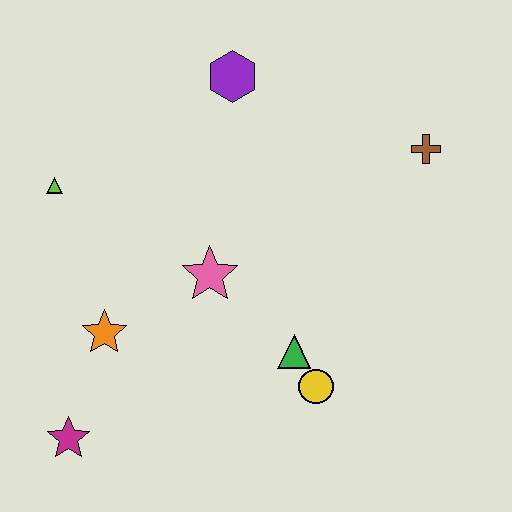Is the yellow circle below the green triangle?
Yes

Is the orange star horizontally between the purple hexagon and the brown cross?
No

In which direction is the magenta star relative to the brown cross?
The magenta star is to the left of the brown cross.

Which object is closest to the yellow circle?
The green triangle is closest to the yellow circle.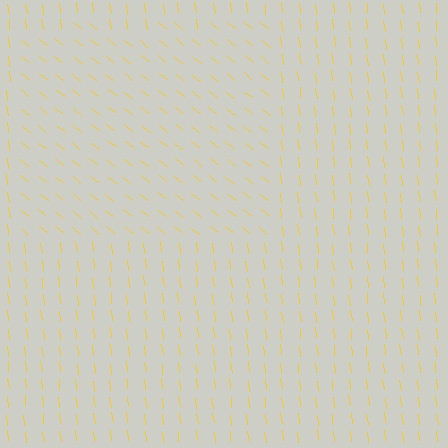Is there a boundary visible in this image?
Yes, there is a texture boundary formed by a change in line orientation.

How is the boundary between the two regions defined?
The boundary is defined purely by a change in line orientation (approximately 45 degrees difference). All lines are the same color and thickness.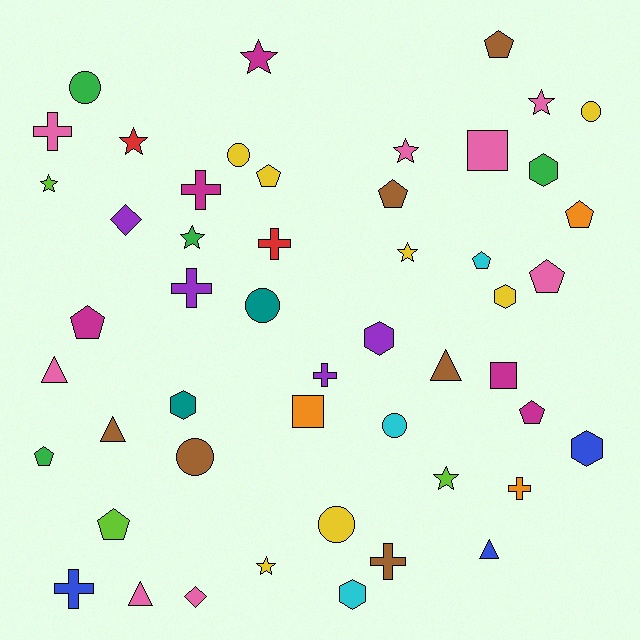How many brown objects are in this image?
There are 6 brown objects.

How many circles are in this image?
There are 7 circles.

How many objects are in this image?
There are 50 objects.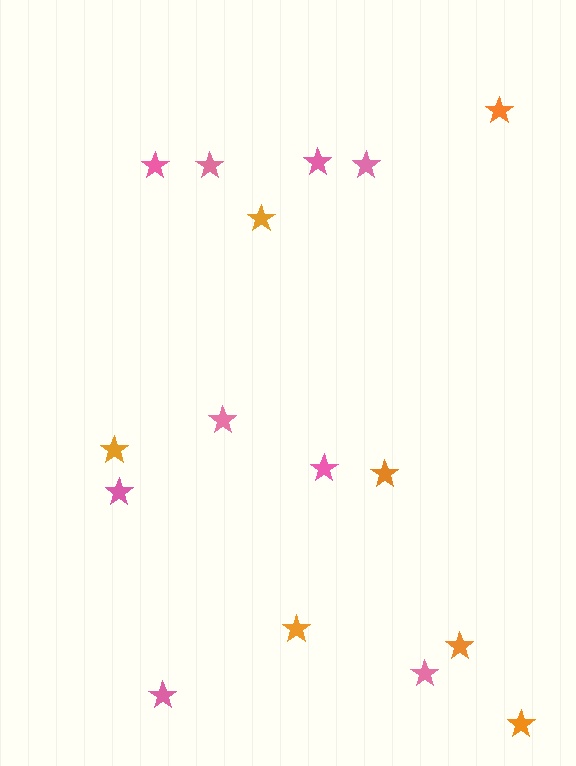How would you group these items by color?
There are 2 groups: one group of pink stars (9) and one group of orange stars (7).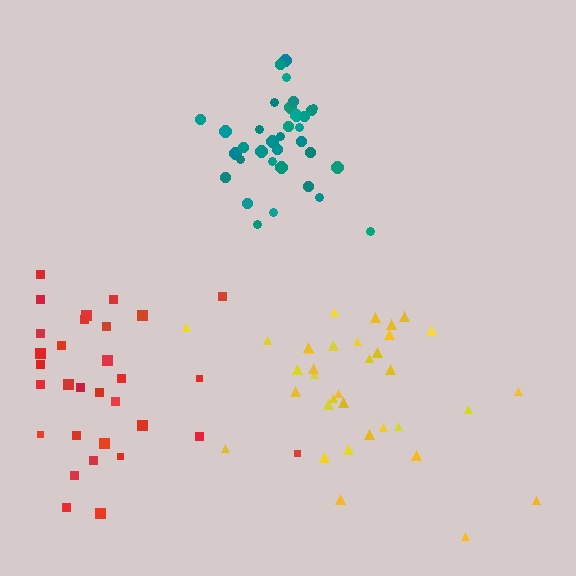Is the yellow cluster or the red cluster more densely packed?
Yellow.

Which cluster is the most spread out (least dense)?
Red.